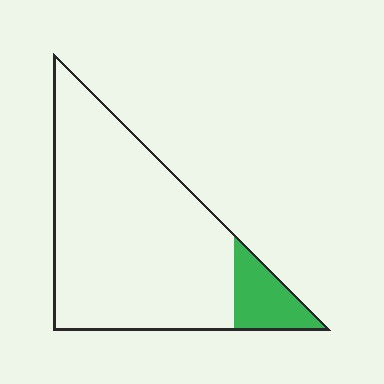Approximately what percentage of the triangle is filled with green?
Approximately 10%.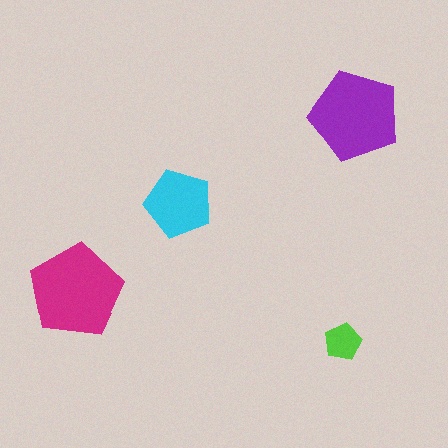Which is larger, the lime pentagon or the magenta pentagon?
The magenta one.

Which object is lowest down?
The lime pentagon is bottommost.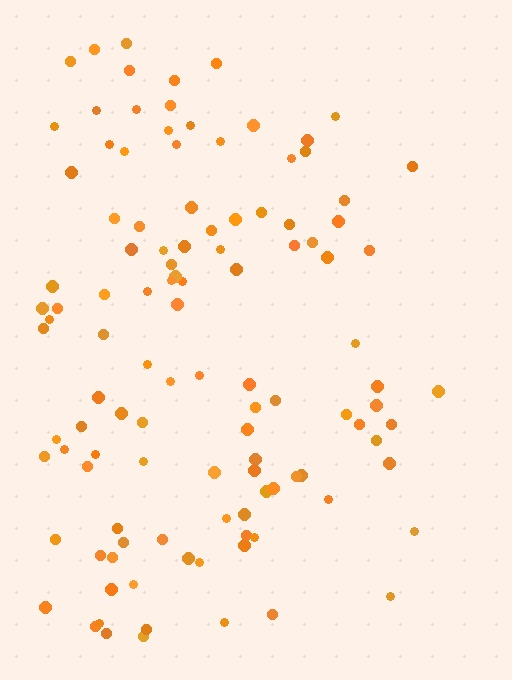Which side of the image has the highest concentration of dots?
The left.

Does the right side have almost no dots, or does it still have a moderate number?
Still a moderate number, just noticeably fewer than the left.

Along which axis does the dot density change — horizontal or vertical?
Horizontal.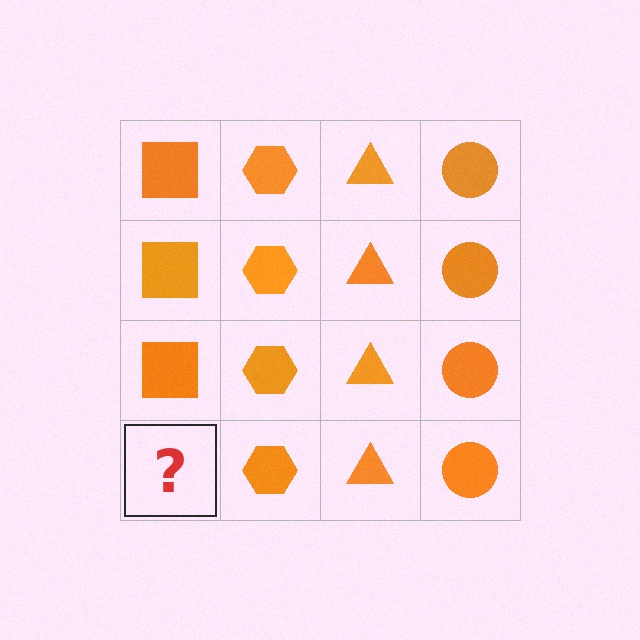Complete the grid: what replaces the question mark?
The question mark should be replaced with an orange square.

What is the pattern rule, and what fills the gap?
The rule is that each column has a consistent shape. The gap should be filled with an orange square.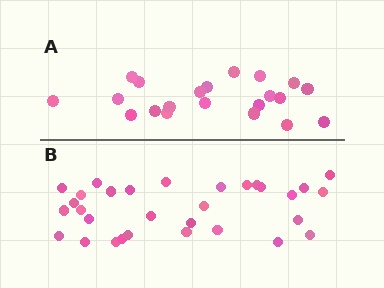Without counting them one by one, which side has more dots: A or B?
Region B (the bottom region) has more dots.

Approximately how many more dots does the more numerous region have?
Region B has roughly 10 or so more dots than region A.